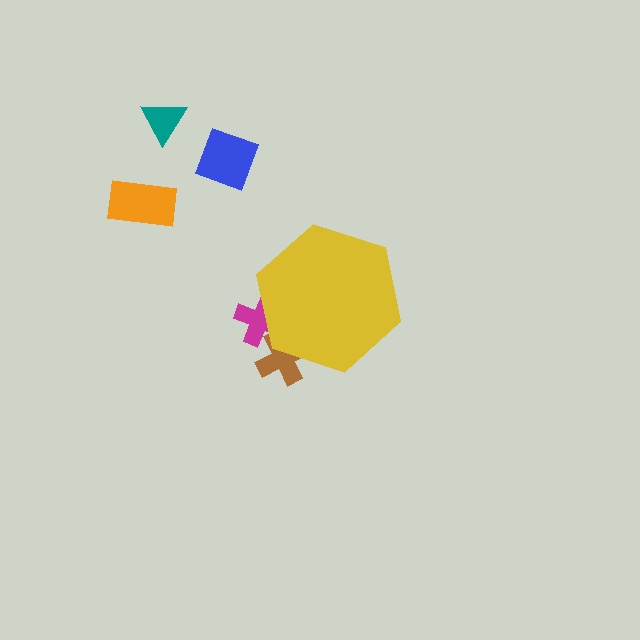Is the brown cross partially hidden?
Yes, the brown cross is partially hidden behind the yellow hexagon.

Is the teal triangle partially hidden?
No, the teal triangle is fully visible.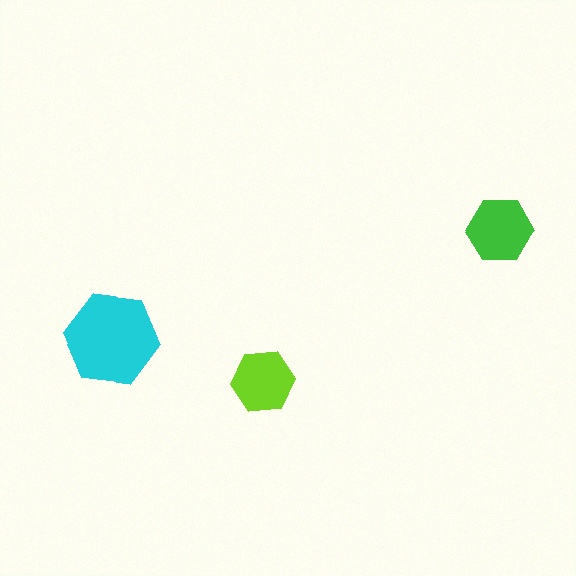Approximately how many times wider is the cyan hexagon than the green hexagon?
About 1.5 times wider.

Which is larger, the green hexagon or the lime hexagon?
The green one.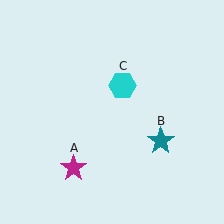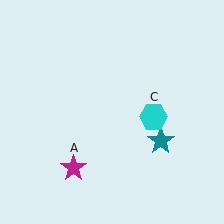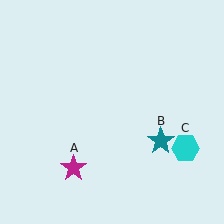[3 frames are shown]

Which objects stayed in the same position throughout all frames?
Magenta star (object A) and teal star (object B) remained stationary.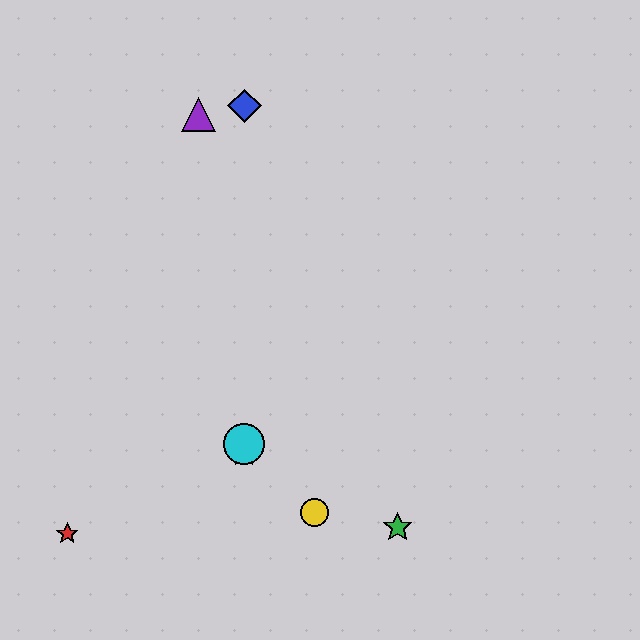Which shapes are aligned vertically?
The blue diamond, the orange star, the cyan circle are aligned vertically.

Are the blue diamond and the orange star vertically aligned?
Yes, both are at x≈244.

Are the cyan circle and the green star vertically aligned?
No, the cyan circle is at x≈244 and the green star is at x≈398.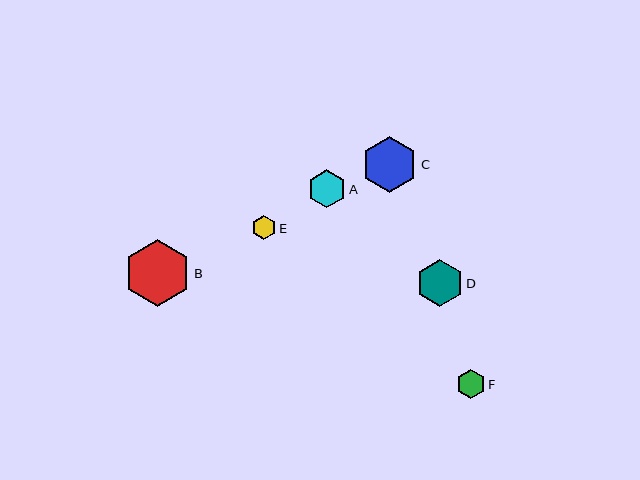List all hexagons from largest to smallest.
From largest to smallest: B, C, D, A, F, E.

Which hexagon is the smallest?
Hexagon E is the smallest with a size of approximately 24 pixels.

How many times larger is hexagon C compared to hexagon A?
Hexagon C is approximately 1.5 times the size of hexagon A.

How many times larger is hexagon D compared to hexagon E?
Hexagon D is approximately 2.0 times the size of hexagon E.